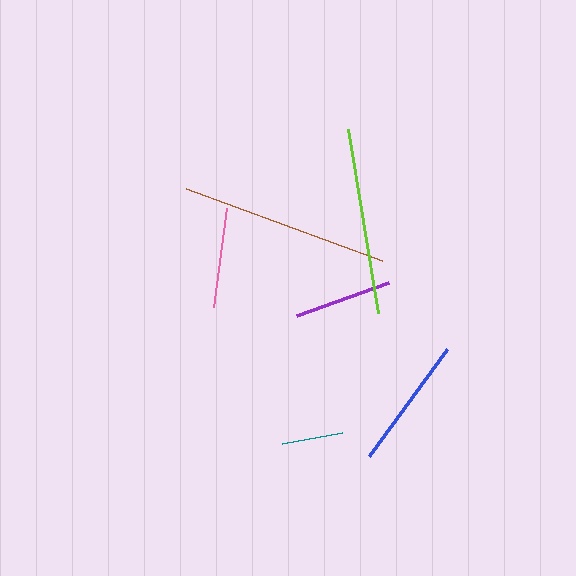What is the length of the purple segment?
The purple segment is approximately 98 pixels long.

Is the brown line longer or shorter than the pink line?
The brown line is longer than the pink line.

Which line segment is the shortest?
The teal line is the shortest at approximately 60 pixels.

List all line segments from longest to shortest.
From longest to shortest: brown, lime, blue, pink, purple, teal.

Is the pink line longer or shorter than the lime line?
The lime line is longer than the pink line.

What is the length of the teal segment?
The teal segment is approximately 60 pixels long.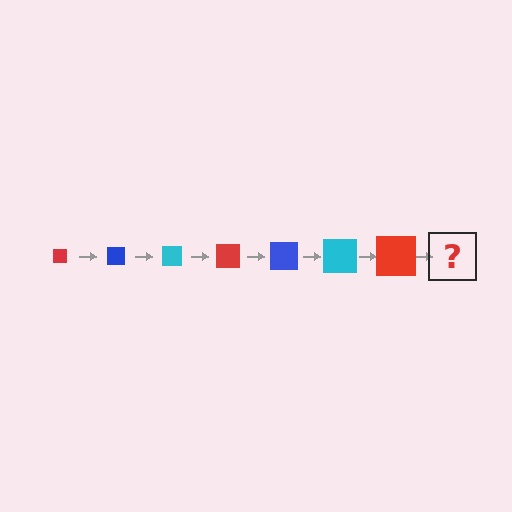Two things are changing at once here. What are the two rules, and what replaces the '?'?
The two rules are that the square grows larger each step and the color cycles through red, blue, and cyan. The '?' should be a blue square, larger than the previous one.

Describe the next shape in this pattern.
It should be a blue square, larger than the previous one.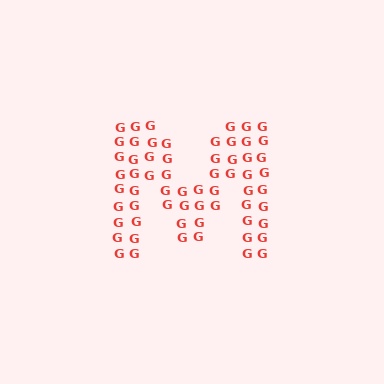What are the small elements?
The small elements are letter G's.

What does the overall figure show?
The overall figure shows the letter M.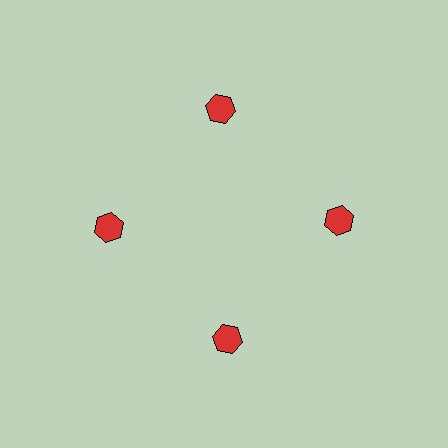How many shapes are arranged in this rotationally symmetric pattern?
There are 4 shapes, arranged in 4 groups of 1.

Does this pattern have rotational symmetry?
Yes, this pattern has 4-fold rotational symmetry. It looks the same after rotating 90 degrees around the center.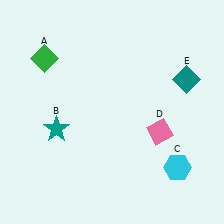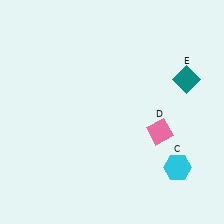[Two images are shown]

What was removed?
The teal star (B), the green diamond (A) were removed in Image 2.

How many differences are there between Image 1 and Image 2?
There are 2 differences between the two images.